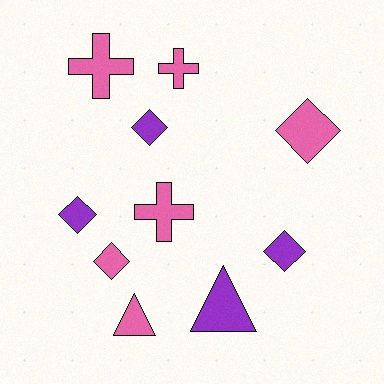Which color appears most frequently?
Pink, with 6 objects.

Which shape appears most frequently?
Diamond, with 5 objects.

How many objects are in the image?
There are 10 objects.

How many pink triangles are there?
There is 1 pink triangle.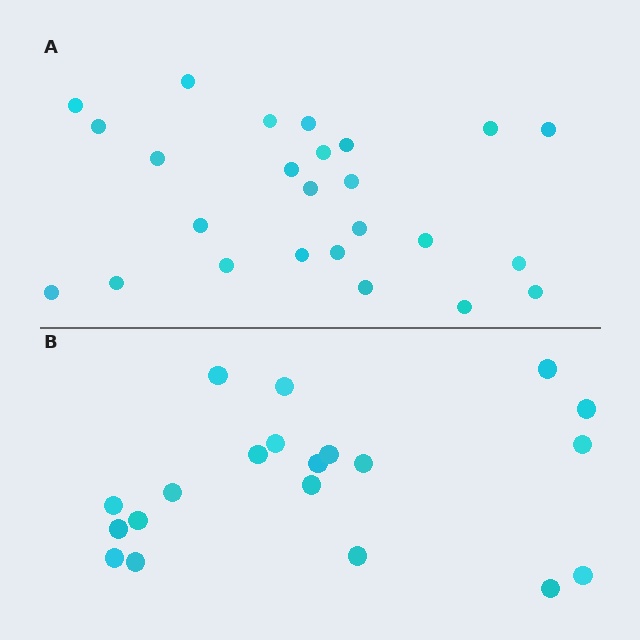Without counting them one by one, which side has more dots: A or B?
Region A (the top region) has more dots.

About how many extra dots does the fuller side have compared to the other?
Region A has about 5 more dots than region B.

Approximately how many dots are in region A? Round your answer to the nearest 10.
About 20 dots. (The exact count is 25, which rounds to 20.)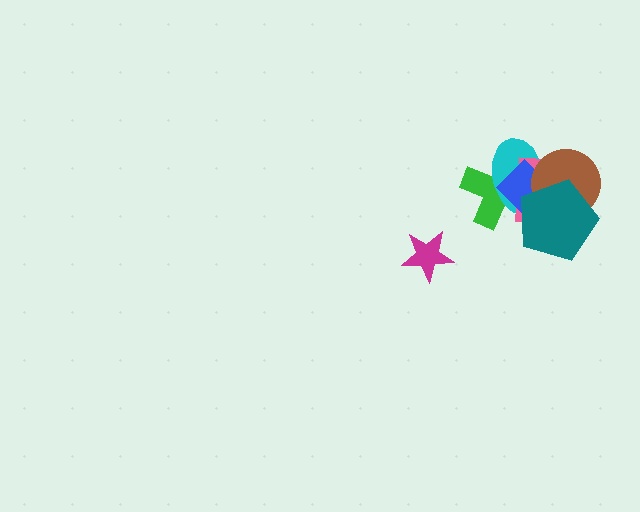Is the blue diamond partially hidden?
Yes, it is partially covered by another shape.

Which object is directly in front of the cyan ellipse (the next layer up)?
The pink square is directly in front of the cyan ellipse.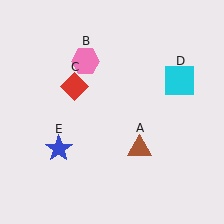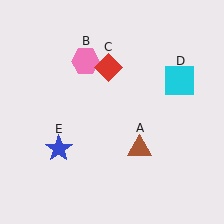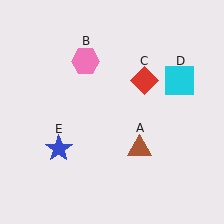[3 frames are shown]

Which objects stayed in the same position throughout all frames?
Brown triangle (object A) and pink hexagon (object B) and cyan square (object D) and blue star (object E) remained stationary.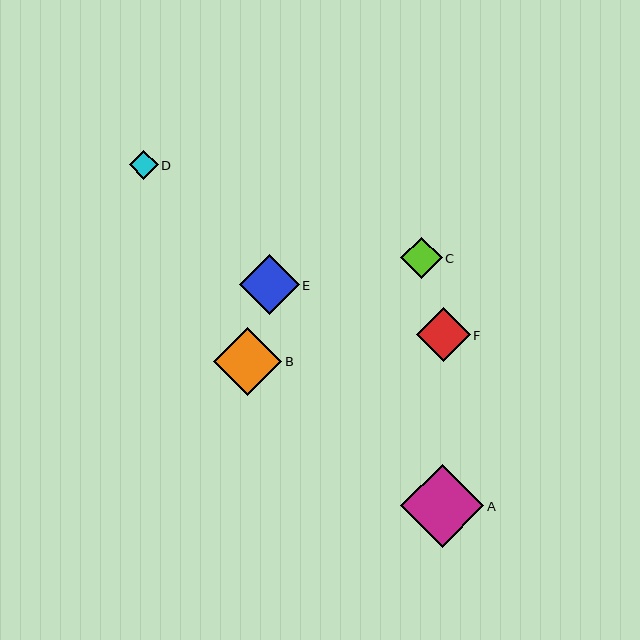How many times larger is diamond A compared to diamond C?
Diamond A is approximately 2.0 times the size of diamond C.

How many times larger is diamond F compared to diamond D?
Diamond F is approximately 1.8 times the size of diamond D.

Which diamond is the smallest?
Diamond D is the smallest with a size of approximately 29 pixels.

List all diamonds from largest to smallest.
From largest to smallest: A, B, E, F, C, D.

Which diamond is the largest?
Diamond A is the largest with a size of approximately 83 pixels.